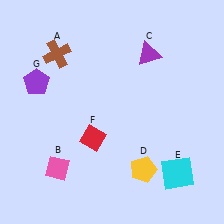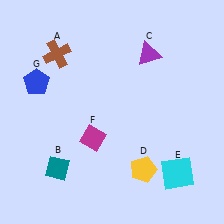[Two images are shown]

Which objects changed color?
B changed from pink to teal. F changed from red to magenta. G changed from purple to blue.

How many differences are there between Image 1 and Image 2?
There are 3 differences between the two images.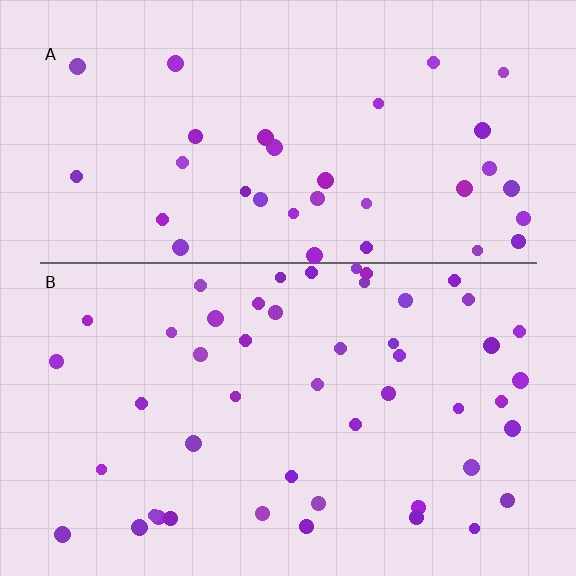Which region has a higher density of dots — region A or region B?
B (the bottom).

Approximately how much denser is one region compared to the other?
Approximately 1.4× — region B over region A.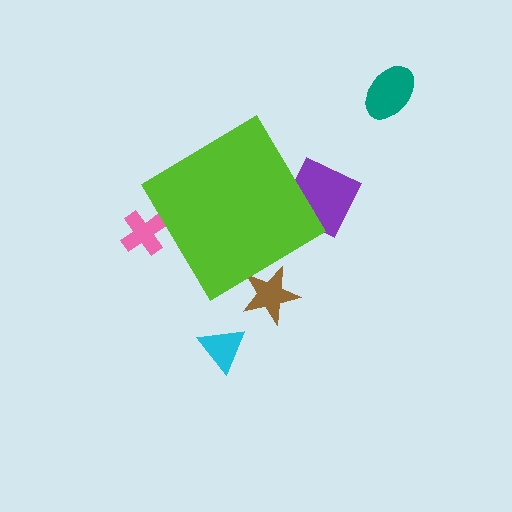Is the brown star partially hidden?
Yes, the brown star is partially hidden behind the lime diamond.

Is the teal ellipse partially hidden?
No, the teal ellipse is fully visible.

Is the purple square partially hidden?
Yes, the purple square is partially hidden behind the lime diamond.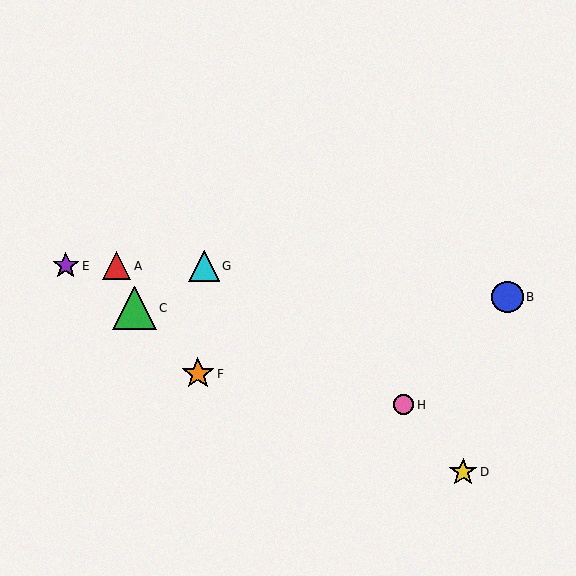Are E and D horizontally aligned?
No, E is at y≈266 and D is at y≈472.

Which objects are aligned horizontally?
Objects A, E, G are aligned horizontally.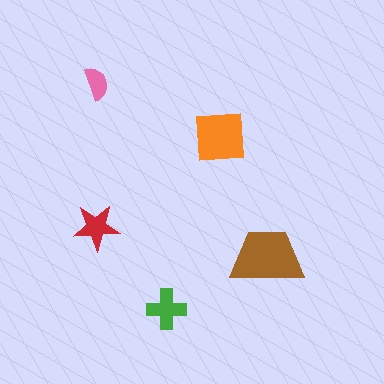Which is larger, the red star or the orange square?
The orange square.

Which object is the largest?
The brown trapezoid.